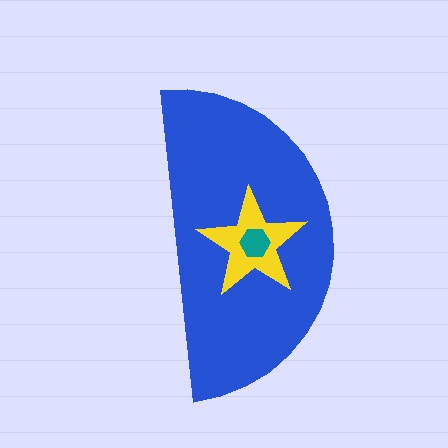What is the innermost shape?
The teal hexagon.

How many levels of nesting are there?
3.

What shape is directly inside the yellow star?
The teal hexagon.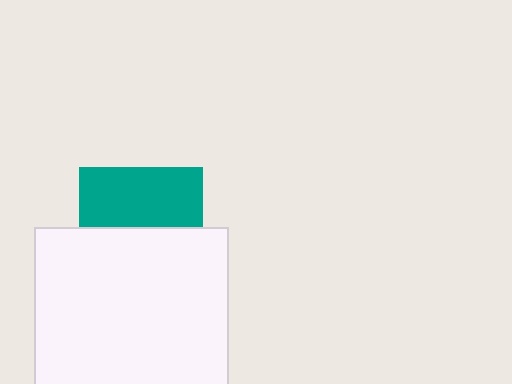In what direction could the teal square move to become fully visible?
The teal square could move up. That would shift it out from behind the white square entirely.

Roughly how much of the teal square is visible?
About half of it is visible (roughly 48%).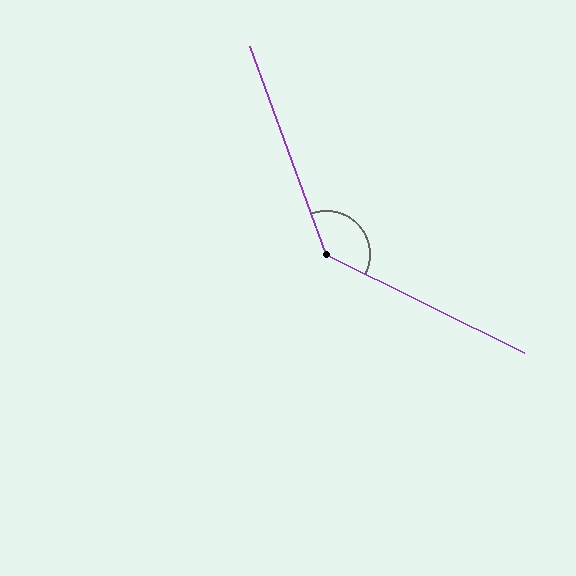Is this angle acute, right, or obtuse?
It is obtuse.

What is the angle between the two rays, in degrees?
Approximately 136 degrees.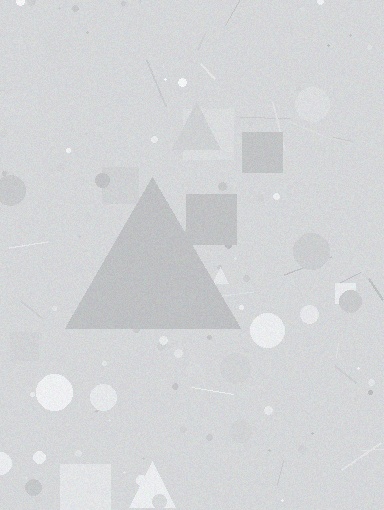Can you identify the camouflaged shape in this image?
The camouflaged shape is a triangle.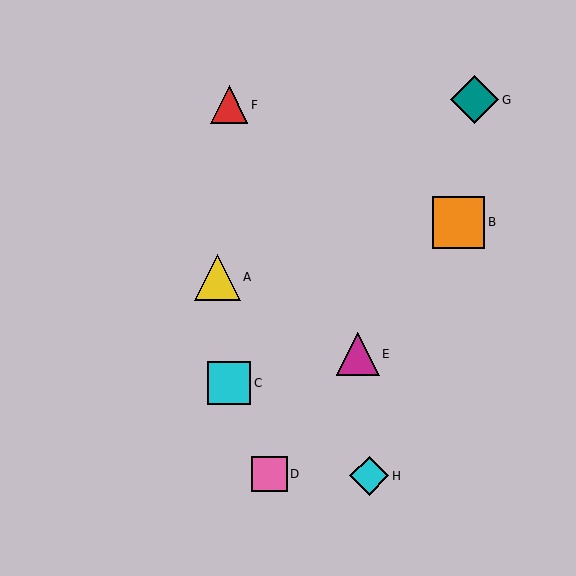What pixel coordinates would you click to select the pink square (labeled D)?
Click at (269, 474) to select the pink square D.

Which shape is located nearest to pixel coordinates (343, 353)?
The magenta triangle (labeled E) at (358, 354) is nearest to that location.